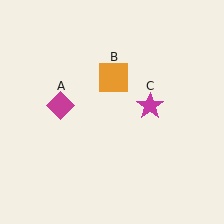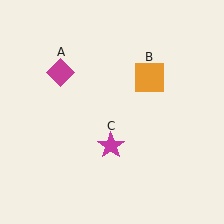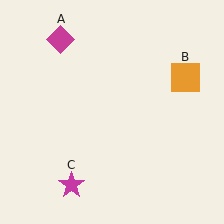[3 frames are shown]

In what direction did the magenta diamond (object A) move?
The magenta diamond (object A) moved up.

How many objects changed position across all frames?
3 objects changed position: magenta diamond (object A), orange square (object B), magenta star (object C).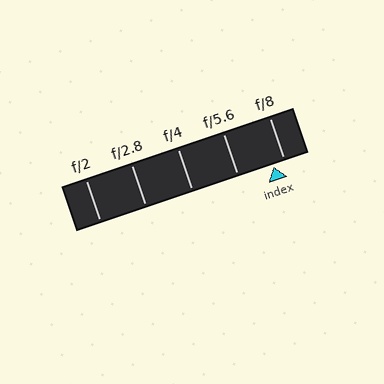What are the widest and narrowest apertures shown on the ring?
The widest aperture shown is f/2 and the narrowest is f/8.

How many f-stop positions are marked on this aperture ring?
There are 5 f-stop positions marked.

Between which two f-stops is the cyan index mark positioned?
The index mark is between f/5.6 and f/8.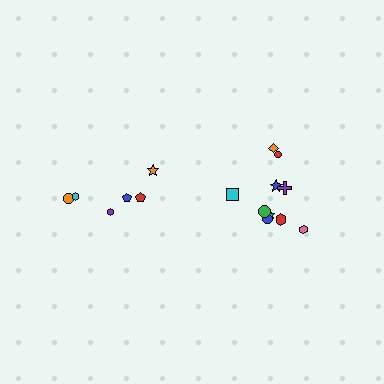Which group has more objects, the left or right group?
The right group.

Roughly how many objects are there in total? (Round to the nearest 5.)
Roughly 15 objects in total.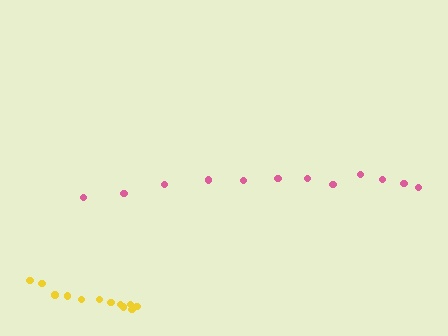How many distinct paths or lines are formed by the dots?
There are 2 distinct paths.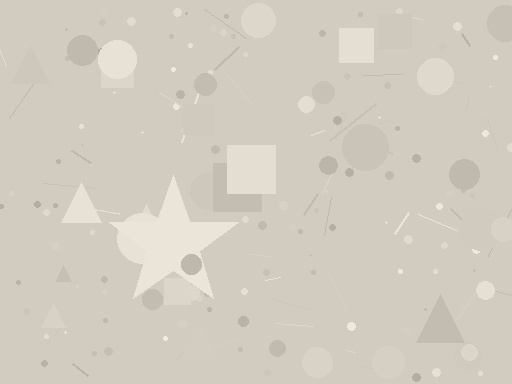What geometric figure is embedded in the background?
A star is embedded in the background.